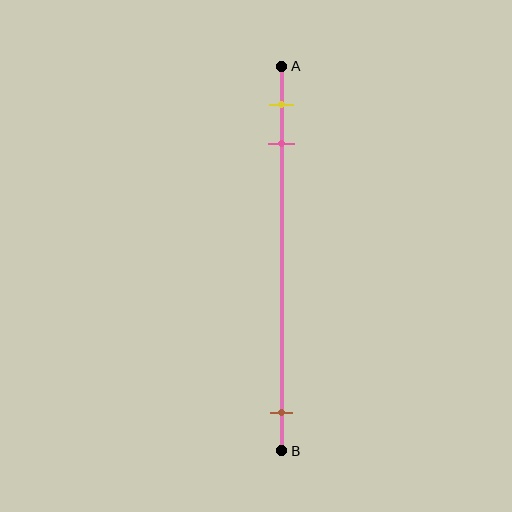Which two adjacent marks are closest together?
The yellow and pink marks are the closest adjacent pair.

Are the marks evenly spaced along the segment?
No, the marks are not evenly spaced.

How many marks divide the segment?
There are 3 marks dividing the segment.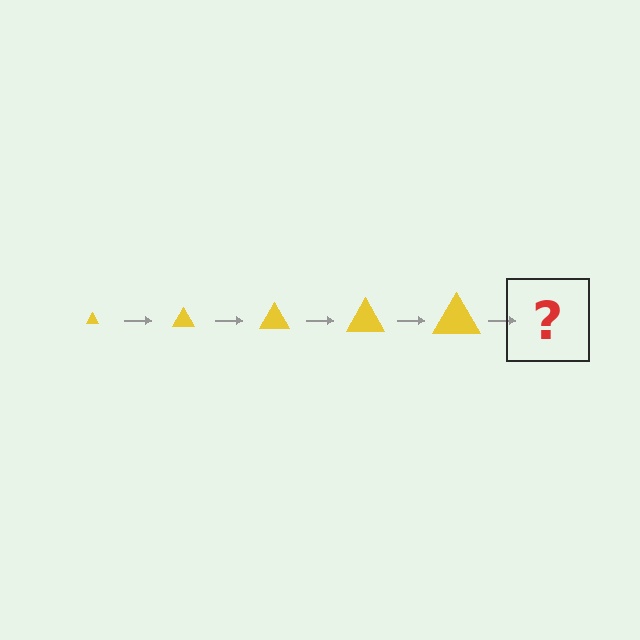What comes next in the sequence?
The next element should be a yellow triangle, larger than the previous one.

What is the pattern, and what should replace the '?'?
The pattern is that the triangle gets progressively larger each step. The '?' should be a yellow triangle, larger than the previous one.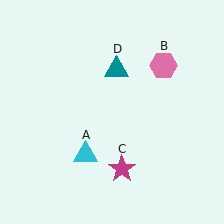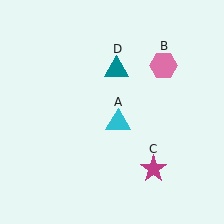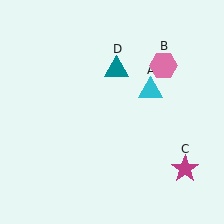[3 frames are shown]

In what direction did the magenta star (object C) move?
The magenta star (object C) moved right.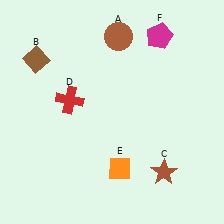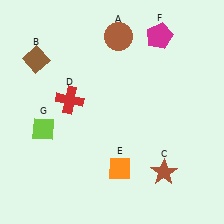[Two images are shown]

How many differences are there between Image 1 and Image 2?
There is 1 difference between the two images.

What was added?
A lime diamond (G) was added in Image 2.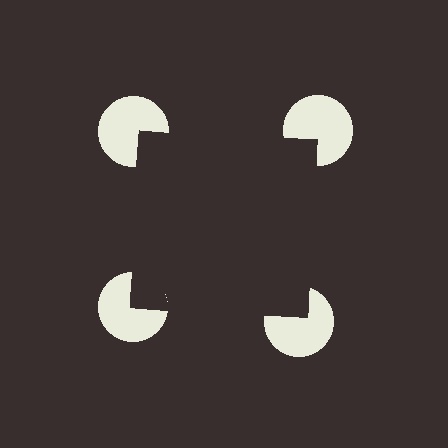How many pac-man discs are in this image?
There are 4 — one at each vertex of the illusory square.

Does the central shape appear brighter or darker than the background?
It typically appears slightly darker than the background, even though no actual brightness change is drawn.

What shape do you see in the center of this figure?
An illusory square — its edges are inferred from the aligned wedge cuts in the pac-man discs, not physically drawn.